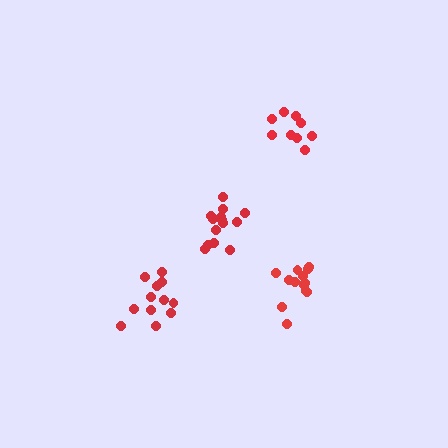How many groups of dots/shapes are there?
There are 4 groups.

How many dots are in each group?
Group 1: 14 dots, Group 2: 12 dots, Group 3: 9 dots, Group 4: 13 dots (48 total).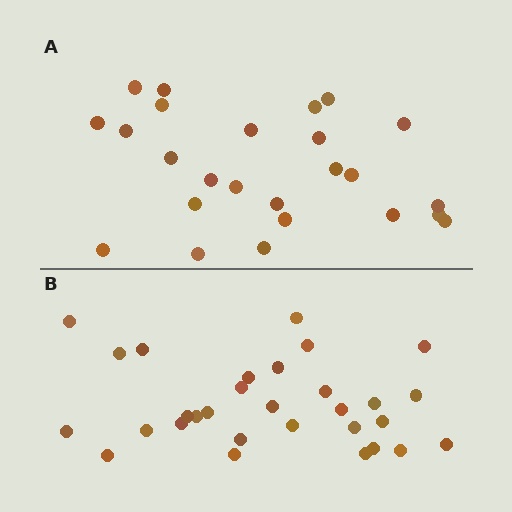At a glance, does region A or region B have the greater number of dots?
Region B (the bottom region) has more dots.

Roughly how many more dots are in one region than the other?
Region B has about 5 more dots than region A.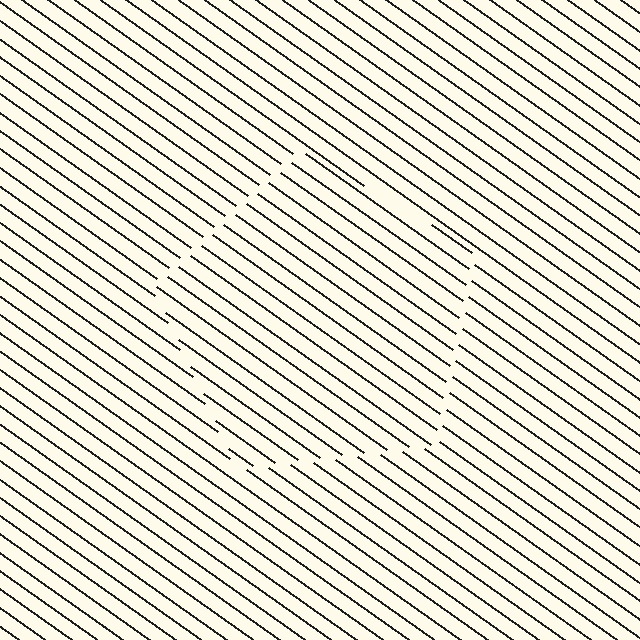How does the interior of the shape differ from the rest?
The interior of the shape contains the same grating, shifted by half a period — the contour is defined by the phase discontinuity where line-ends from the inner and outer gratings abut.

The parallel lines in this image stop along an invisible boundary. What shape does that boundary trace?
An illusory pentagon. The interior of the shape contains the same grating, shifted by half a period — the contour is defined by the phase discontinuity where line-ends from the inner and outer gratings abut.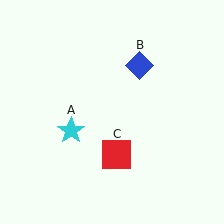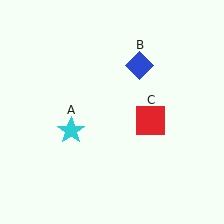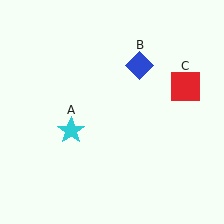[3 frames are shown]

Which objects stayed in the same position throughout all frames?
Cyan star (object A) and blue diamond (object B) remained stationary.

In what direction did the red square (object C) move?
The red square (object C) moved up and to the right.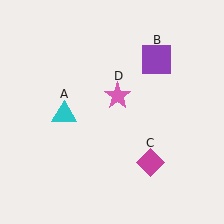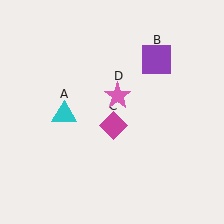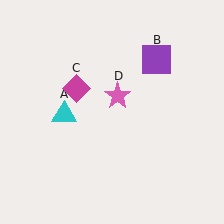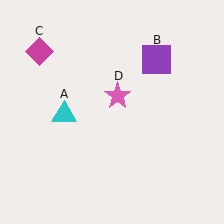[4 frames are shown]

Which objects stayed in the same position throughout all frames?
Cyan triangle (object A) and purple square (object B) and pink star (object D) remained stationary.